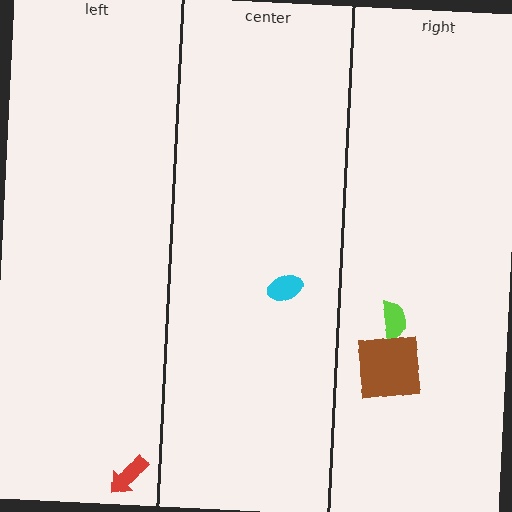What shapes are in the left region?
The red arrow.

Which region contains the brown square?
The right region.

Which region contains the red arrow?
The left region.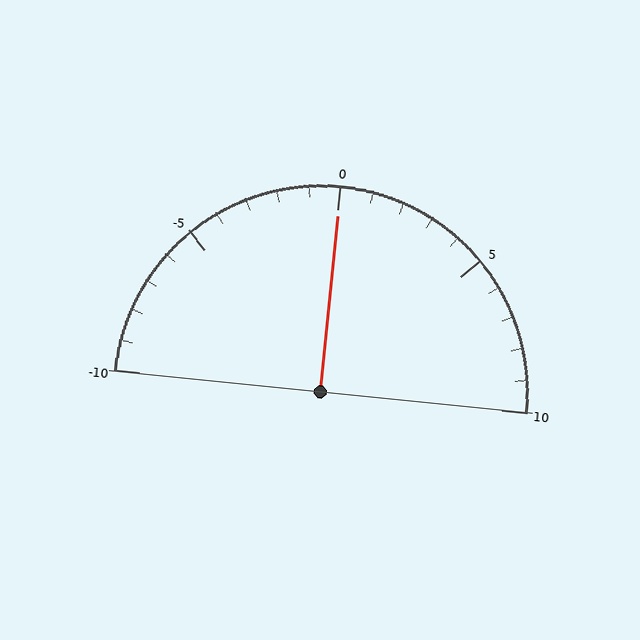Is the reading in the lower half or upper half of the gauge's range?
The reading is in the upper half of the range (-10 to 10).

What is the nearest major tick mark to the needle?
The nearest major tick mark is 0.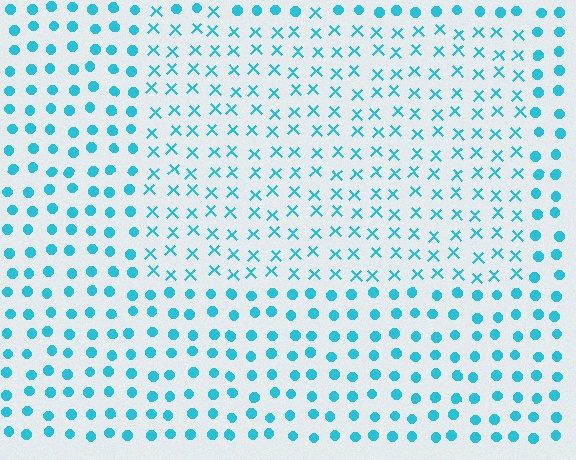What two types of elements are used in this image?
The image uses X marks inside the rectangle region and circles outside it.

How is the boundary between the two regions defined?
The boundary is defined by a change in element shape: X marks inside vs. circles outside. All elements share the same color and spacing.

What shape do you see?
I see a rectangle.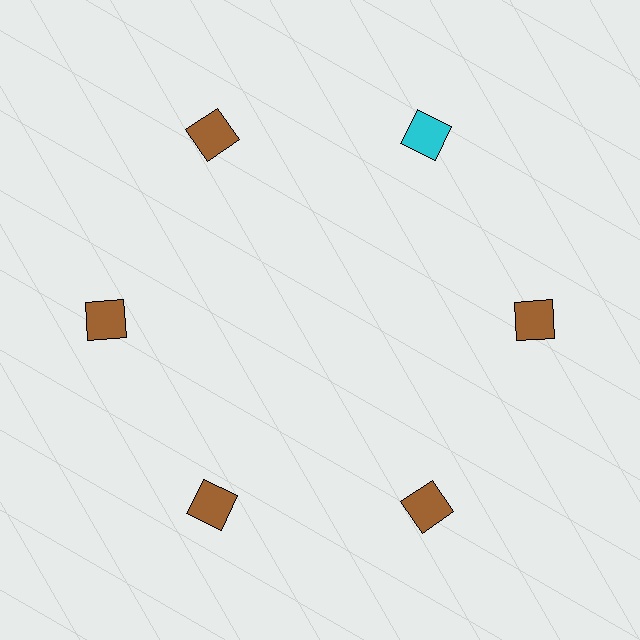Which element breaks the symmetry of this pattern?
The cyan square at roughly the 1 o'clock position breaks the symmetry. All other shapes are brown squares.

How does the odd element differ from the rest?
It has a different color: cyan instead of brown.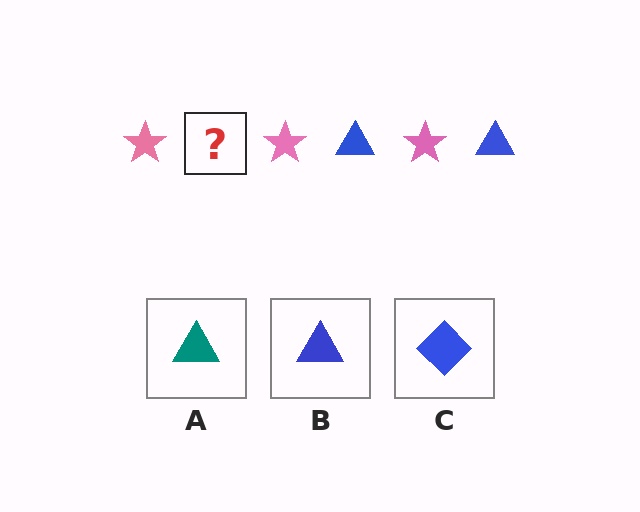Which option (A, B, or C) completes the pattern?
B.